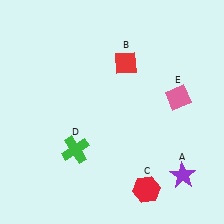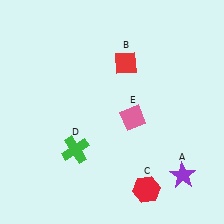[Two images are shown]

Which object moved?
The pink diamond (E) moved left.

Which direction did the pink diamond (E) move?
The pink diamond (E) moved left.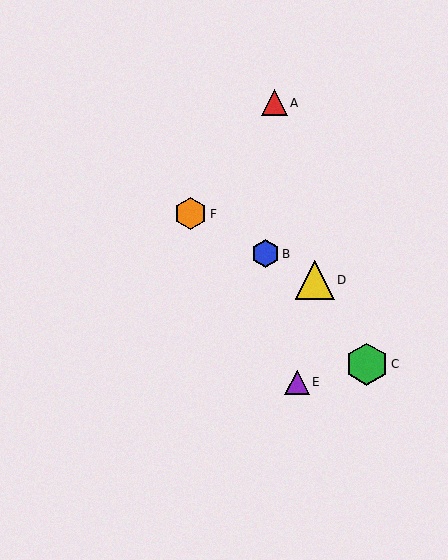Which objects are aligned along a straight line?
Objects B, D, F are aligned along a straight line.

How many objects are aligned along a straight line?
3 objects (B, D, F) are aligned along a straight line.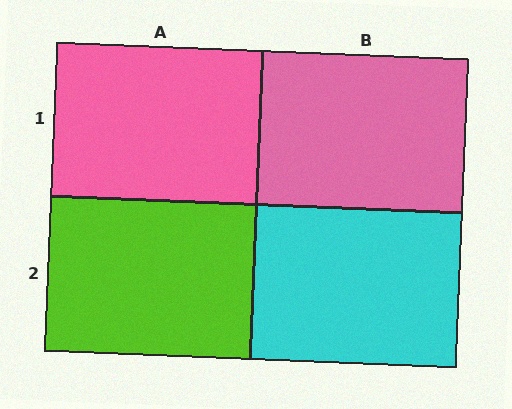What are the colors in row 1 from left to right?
Pink, pink.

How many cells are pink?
2 cells are pink.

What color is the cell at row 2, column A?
Lime.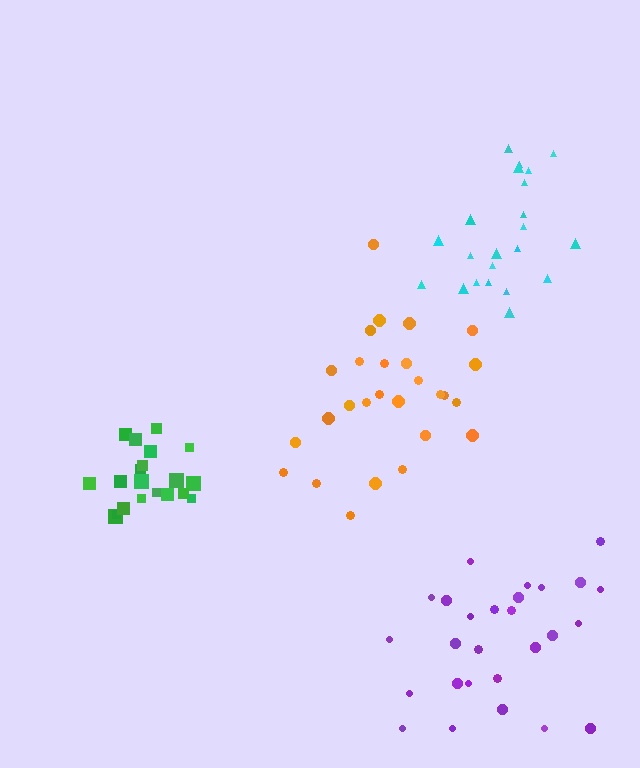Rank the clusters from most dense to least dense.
green, orange, cyan, purple.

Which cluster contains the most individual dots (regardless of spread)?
Purple (27).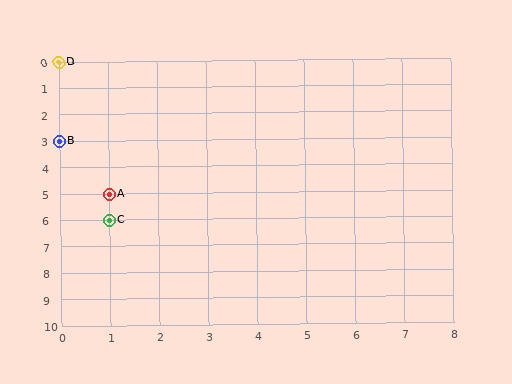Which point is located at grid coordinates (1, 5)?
Point A is at (1, 5).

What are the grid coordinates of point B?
Point B is at grid coordinates (0, 3).